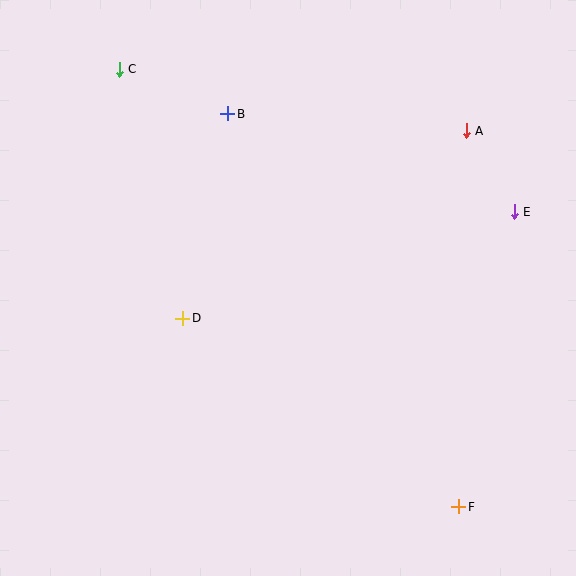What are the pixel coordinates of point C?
Point C is at (119, 69).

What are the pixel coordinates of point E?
Point E is at (514, 212).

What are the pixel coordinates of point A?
Point A is at (466, 131).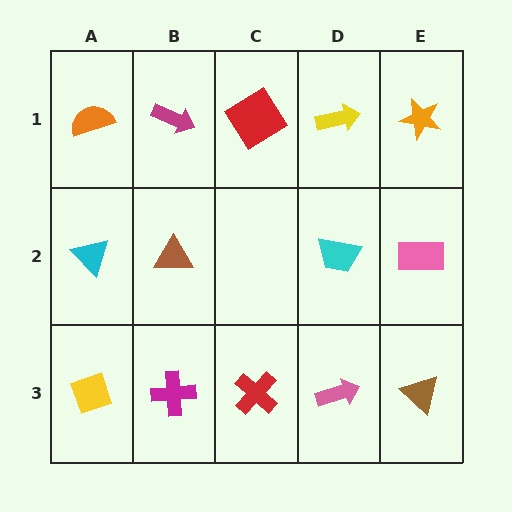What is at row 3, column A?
A yellow diamond.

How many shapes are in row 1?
5 shapes.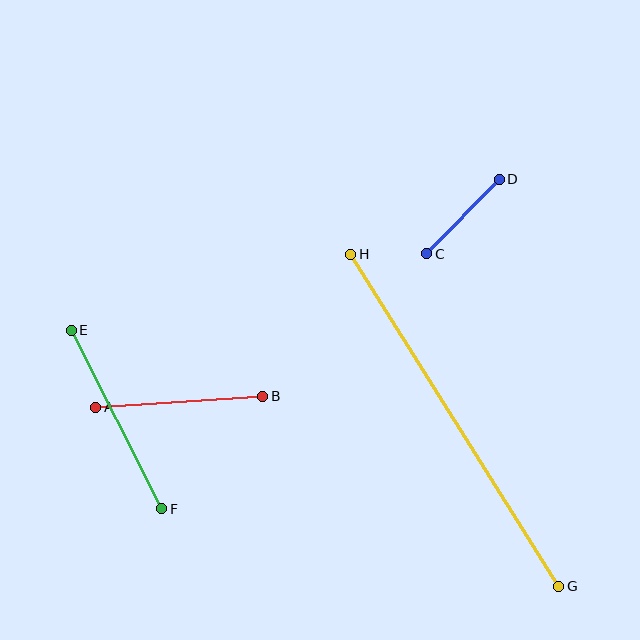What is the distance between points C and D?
The distance is approximately 104 pixels.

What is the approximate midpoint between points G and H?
The midpoint is at approximately (455, 420) pixels.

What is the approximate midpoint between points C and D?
The midpoint is at approximately (463, 217) pixels.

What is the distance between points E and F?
The distance is approximately 200 pixels.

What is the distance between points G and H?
The distance is approximately 392 pixels.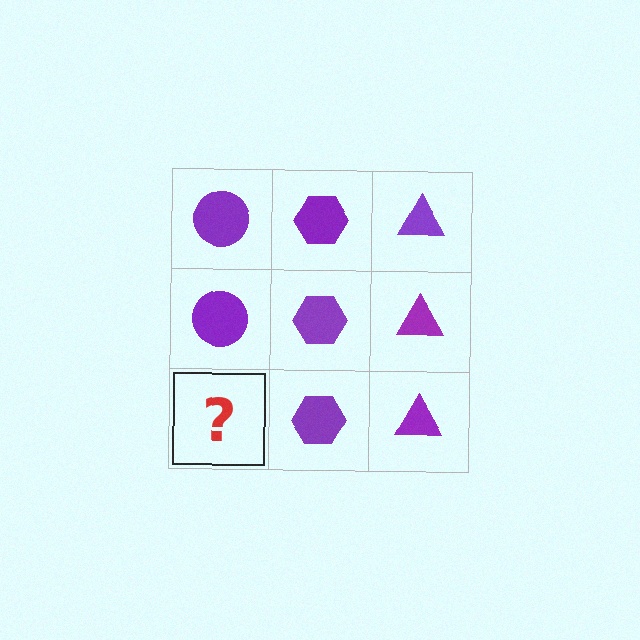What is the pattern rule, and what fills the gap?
The rule is that each column has a consistent shape. The gap should be filled with a purple circle.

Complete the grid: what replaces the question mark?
The question mark should be replaced with a purple circle.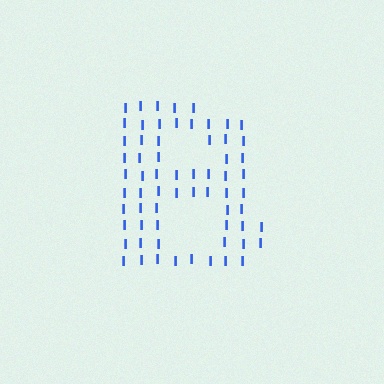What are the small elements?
The small elements are letter I's.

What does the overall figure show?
The overall figure shows the letter B.